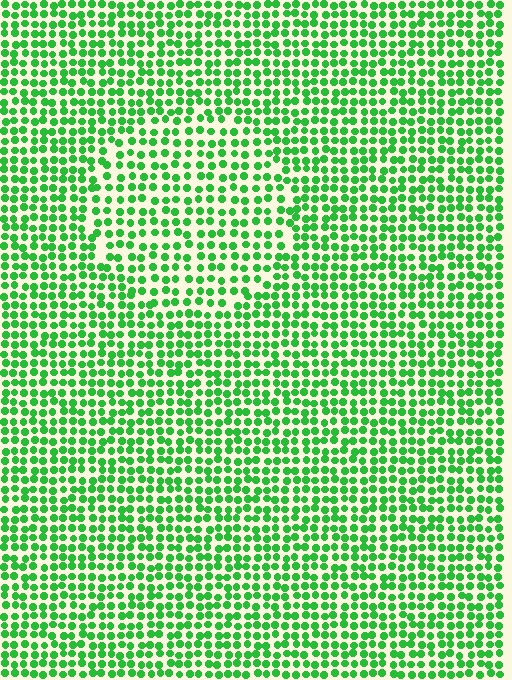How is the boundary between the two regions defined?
The boundary is defined by a change in element density (approximately 1.4x ratio). All elements are the same color, size, and shape.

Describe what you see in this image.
The image contains small green elements arranged at two different densities. A circle-shaped region is visible where the elements are less densely packed than the surrounding area.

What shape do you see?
I see a circle.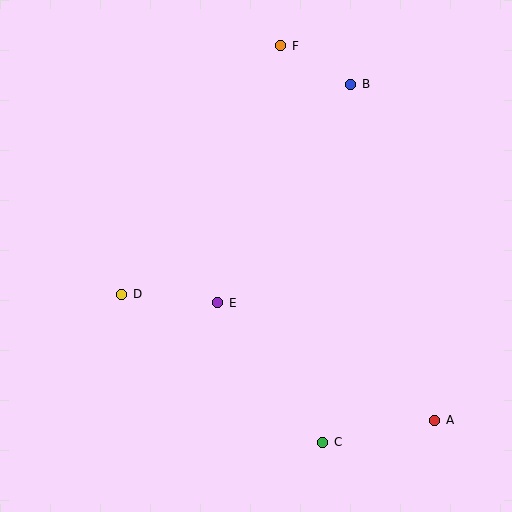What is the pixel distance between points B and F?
The distance between B and F is 80 pixels.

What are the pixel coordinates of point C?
Point C is at (323, 442).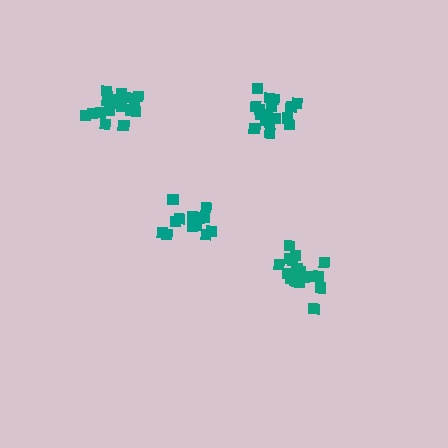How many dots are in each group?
Group 1: 17 dots, Group 2: 13 dots, Group 3: 17 dots, Group 4: 19 dots (66 total).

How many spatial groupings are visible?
There are 4 spatial groupings.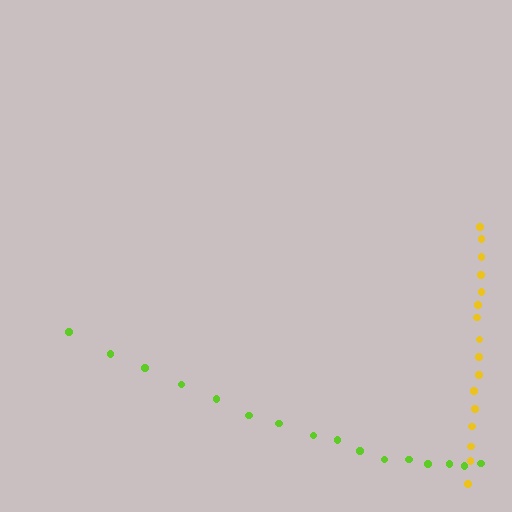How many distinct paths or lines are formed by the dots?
There are 2 distinct paths.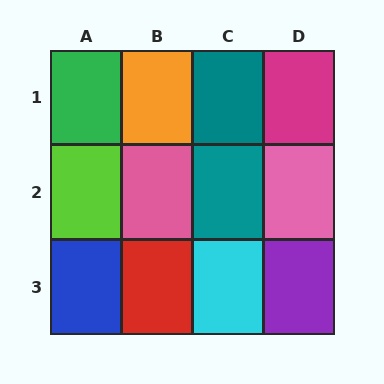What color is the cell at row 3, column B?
Red.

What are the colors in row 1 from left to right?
Green, orange, teal, magenta.